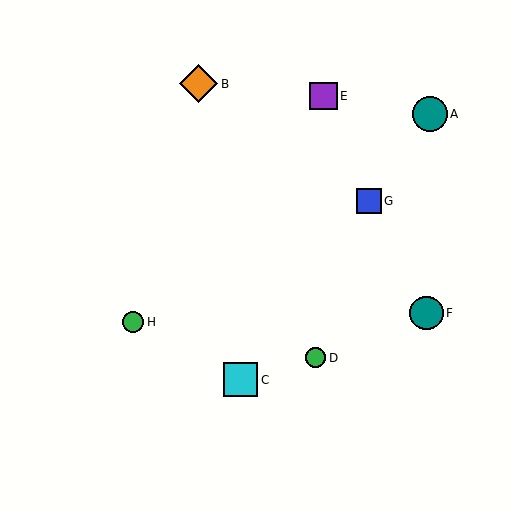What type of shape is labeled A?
Shape A is a teal circle.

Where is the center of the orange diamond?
The center of the orange diamond is at (199, 84).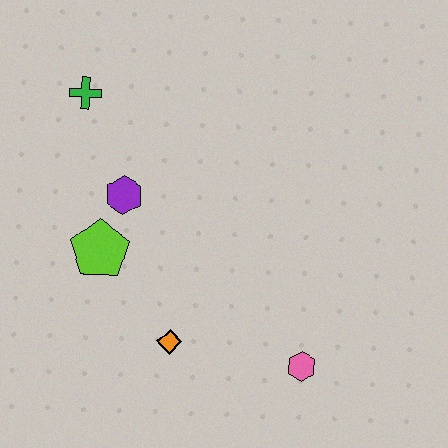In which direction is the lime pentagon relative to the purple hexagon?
The lime pentagon is below the purple hexagon.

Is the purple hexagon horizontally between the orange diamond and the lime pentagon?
Yes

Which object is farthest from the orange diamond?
The green cross is farthest from the orange diamond.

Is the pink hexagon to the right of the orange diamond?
Yes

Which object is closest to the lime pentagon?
The purple hexagon is closest to the lime pentagon.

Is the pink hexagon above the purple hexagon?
No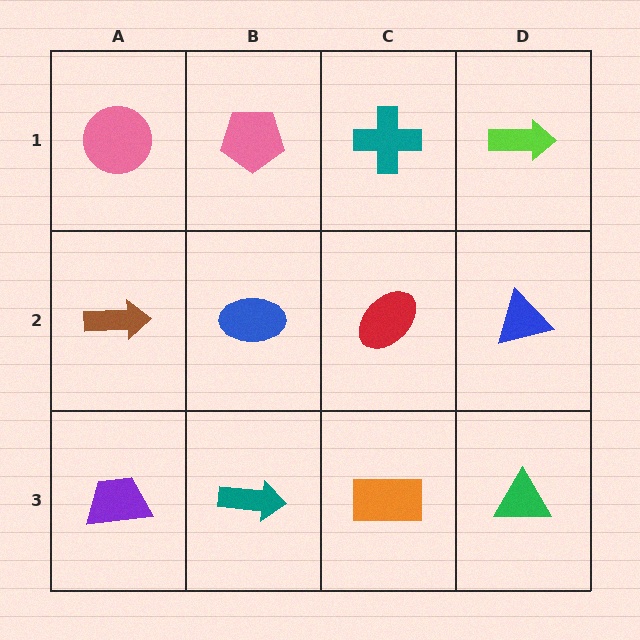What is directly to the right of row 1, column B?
A teal cross.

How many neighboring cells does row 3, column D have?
2.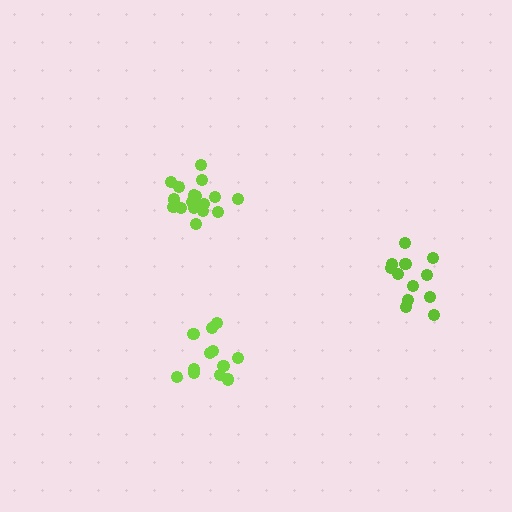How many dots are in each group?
Group 1: 12 dots, Group 2: 18 dots, Group 3: 12 dots (42 total).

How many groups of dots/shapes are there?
There are 3 groups.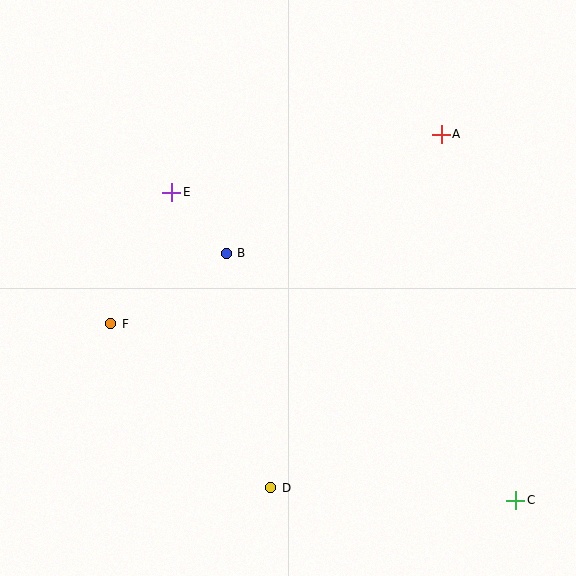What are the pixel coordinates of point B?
Point B is at (226, 253).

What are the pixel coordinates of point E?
Point E is at (172, 192).